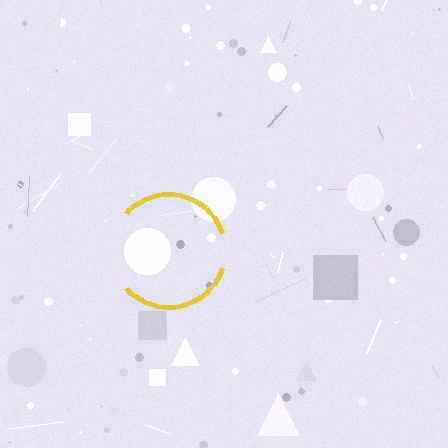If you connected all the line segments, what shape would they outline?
They would outline a circle.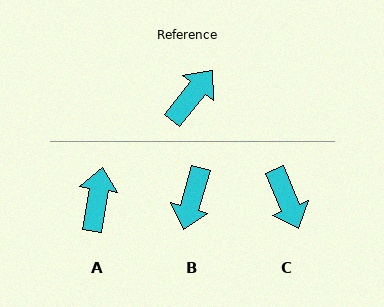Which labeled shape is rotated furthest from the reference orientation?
B, about 157 degrees away.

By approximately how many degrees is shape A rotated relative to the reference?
Approximately 30 degrees counter-clockwise.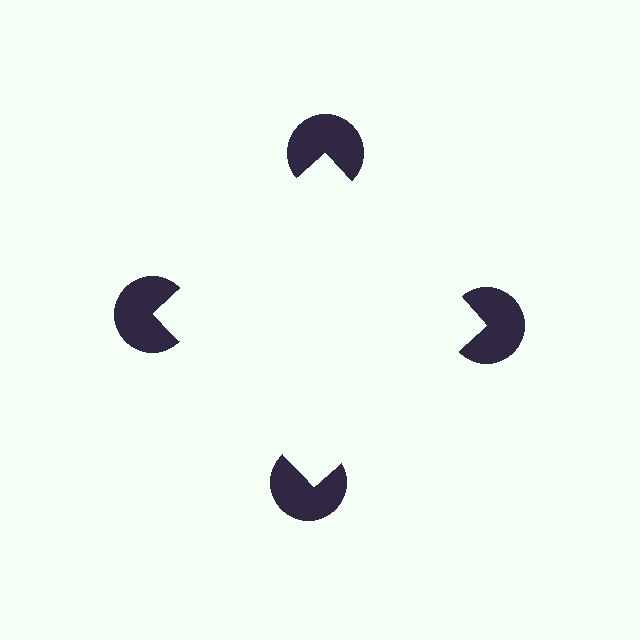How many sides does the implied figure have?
4 sides.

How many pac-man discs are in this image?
There are 4 — one at each vertex of the illusory square.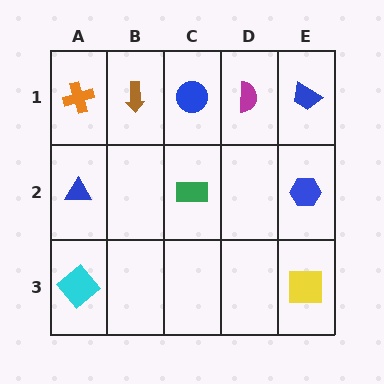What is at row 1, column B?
A brown arrow.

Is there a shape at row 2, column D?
No, that cell is empty.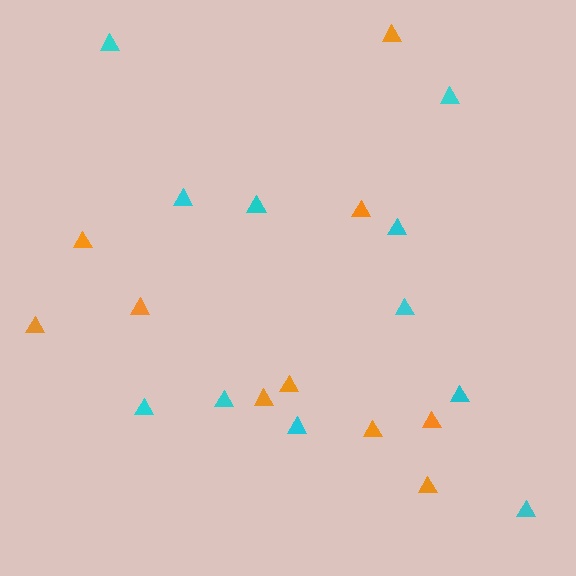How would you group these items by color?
There are 2 groups: one group of cyan triangles (11) and one group of orange triangles (10).